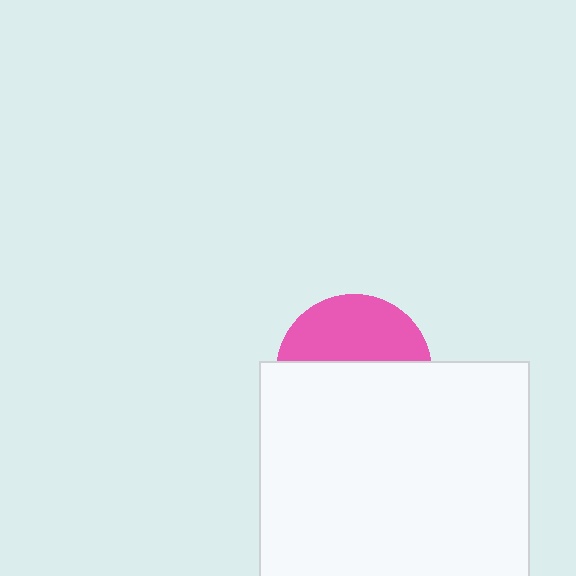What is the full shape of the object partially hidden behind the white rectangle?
The partially hidden object is a pink circle.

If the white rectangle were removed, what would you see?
You would see the complete pink circle.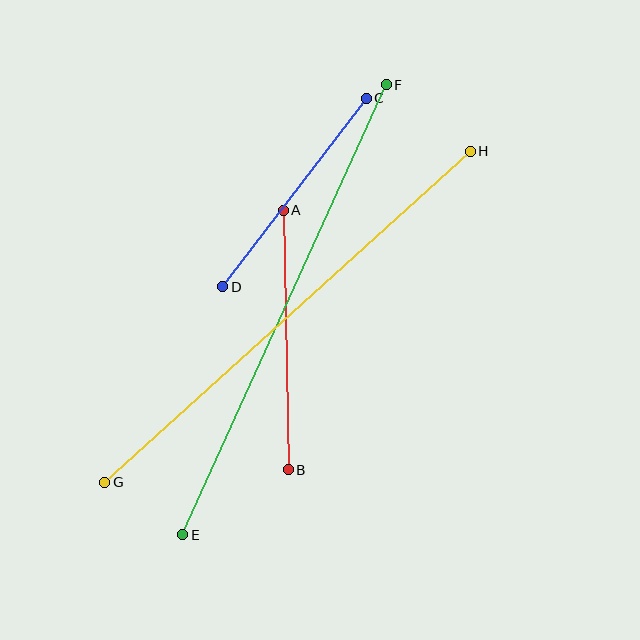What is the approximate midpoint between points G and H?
The midpoint is at approximately (288, 317) pixels.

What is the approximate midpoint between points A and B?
The midpoint is at approximately (286, 340) pixels.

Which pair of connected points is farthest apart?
Points E and F are farthest apart.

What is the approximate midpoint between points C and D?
The midpoint is at approximately (294, 193) pixels.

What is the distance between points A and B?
The distance is approximately 260 pixels.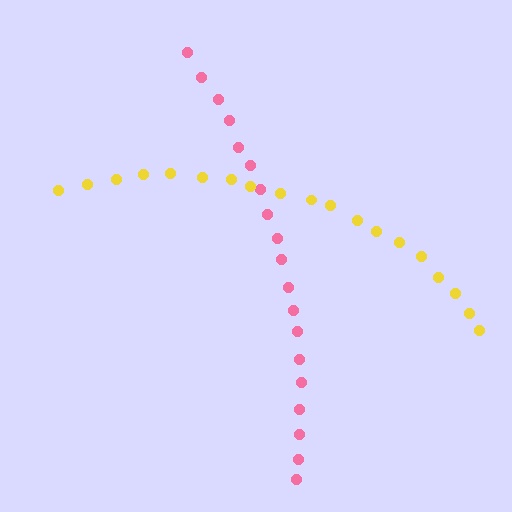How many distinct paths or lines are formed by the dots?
There are 2 distinct paths.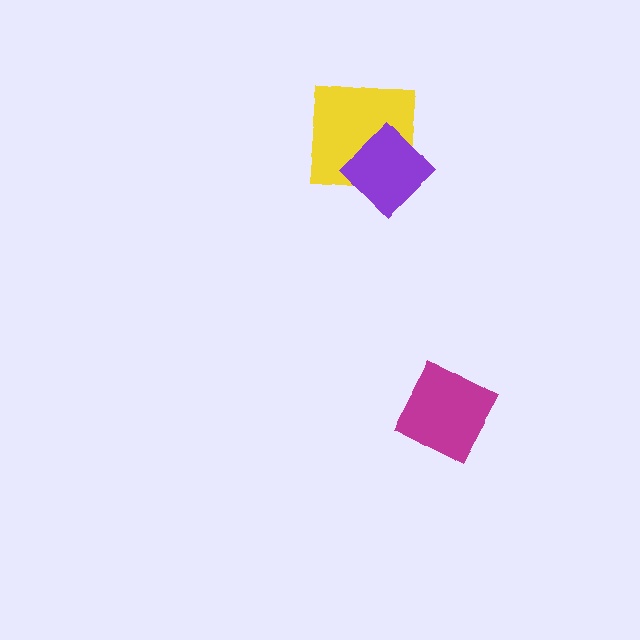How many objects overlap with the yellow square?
1 object overlaps with the yellow square.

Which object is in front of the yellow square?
The purple diamond is in front of the yellow square.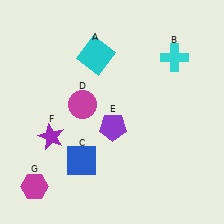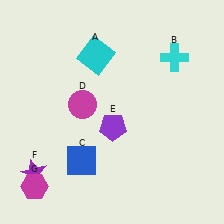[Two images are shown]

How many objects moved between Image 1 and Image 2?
1 object moved between the two images.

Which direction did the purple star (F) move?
The purple star (F) moved down.